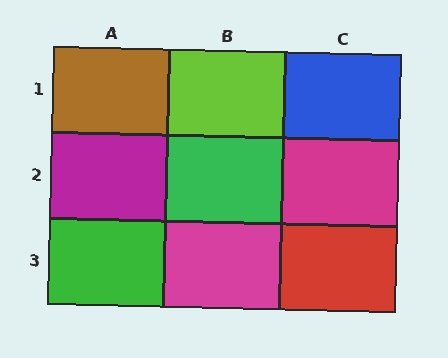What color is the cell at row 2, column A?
Magenta.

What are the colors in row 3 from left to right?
Green, magenta, red.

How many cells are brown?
1 cell is brown.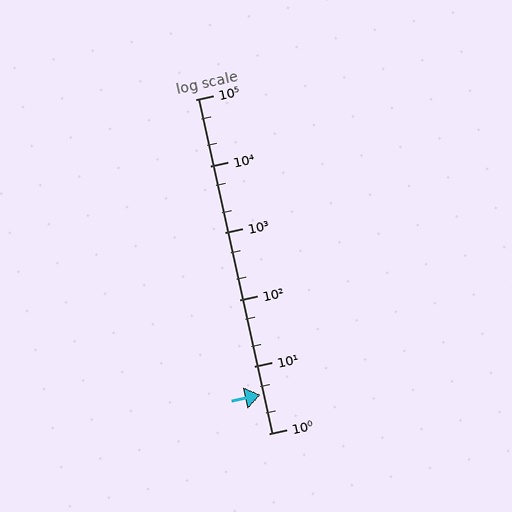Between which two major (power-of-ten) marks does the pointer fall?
The pointer is between 1 and 10.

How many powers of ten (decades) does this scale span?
The scale spans 5 decades, from 1 to 100000.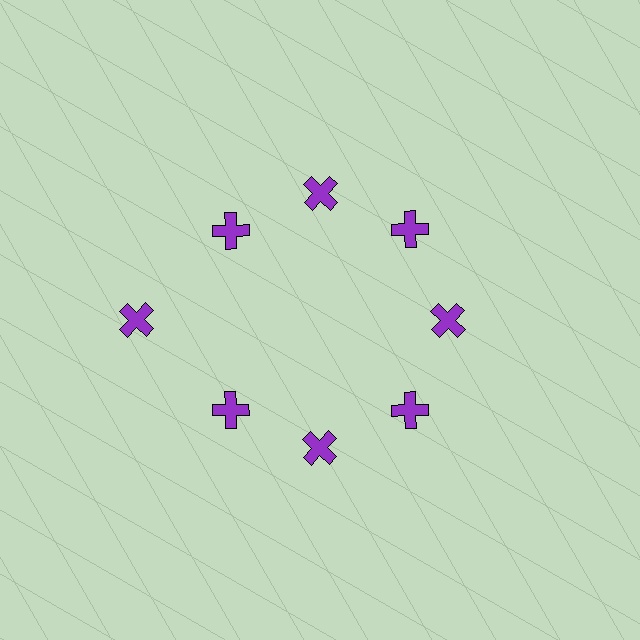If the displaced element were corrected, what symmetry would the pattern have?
It would have 8-fold rotational symmetry — the pattern would map onto itself every 45 degrees.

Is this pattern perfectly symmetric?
No. The 8 purple crosses are arranged in a ring, but one element near the 9 o'clock position is pushed outward from the center, breaking the 8-fold rotational symmetry.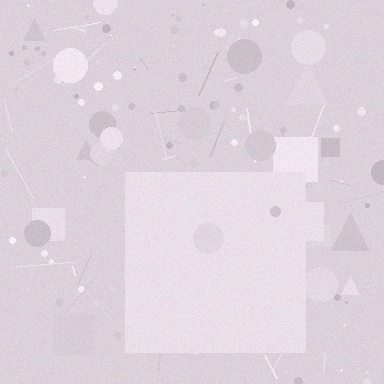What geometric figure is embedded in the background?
A square is embedded in the background.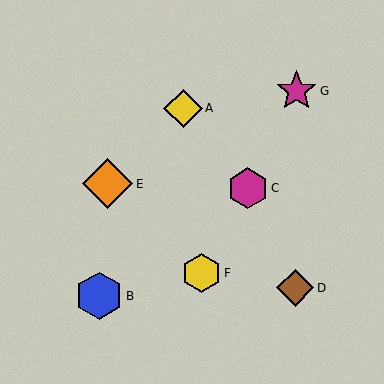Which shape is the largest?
The orange diamond (labeled E) is the largest.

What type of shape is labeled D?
Shape D is a brown diamond.